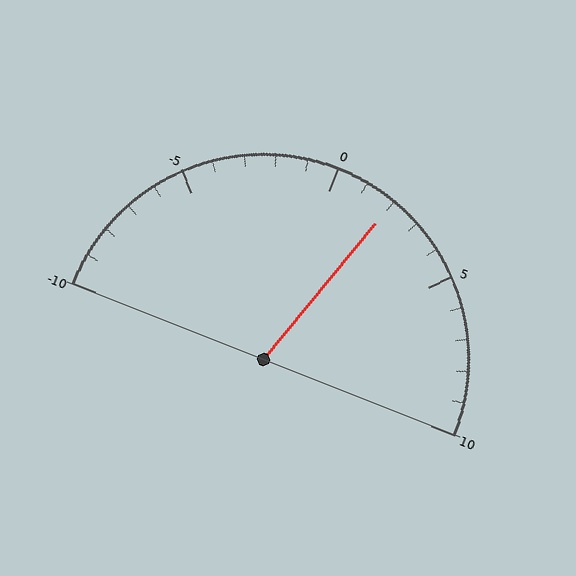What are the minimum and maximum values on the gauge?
The gauge ranges from -10 to 10.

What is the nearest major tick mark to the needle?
The nearest major tick mark is 0.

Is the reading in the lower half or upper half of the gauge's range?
The reading is in the upper half of the range (-10 to 10).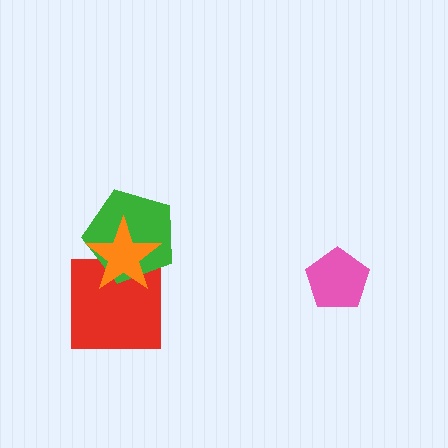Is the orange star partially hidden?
No, no other shape covers it.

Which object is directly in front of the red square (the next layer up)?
The green pentagon is directly in front of the red square.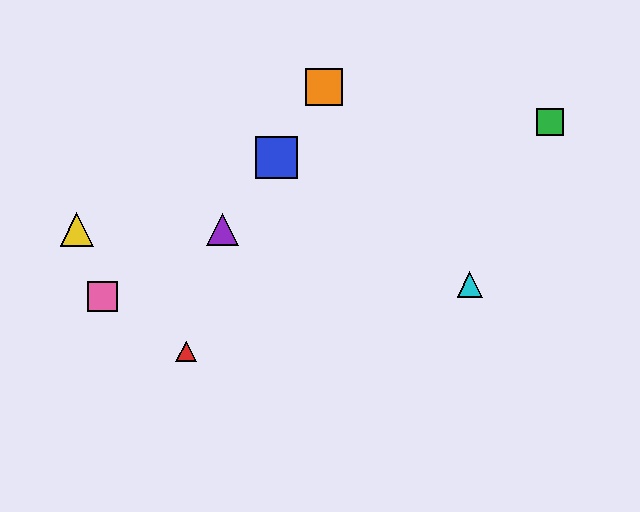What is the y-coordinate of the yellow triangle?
The yellow triangle is at y≈229.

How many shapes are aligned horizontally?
2 shapes (the yellow triangle, the purple triangle) are aligned horizontally.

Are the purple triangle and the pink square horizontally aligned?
No, the purple triangle is at y≈229 and the pink square is at y≈296.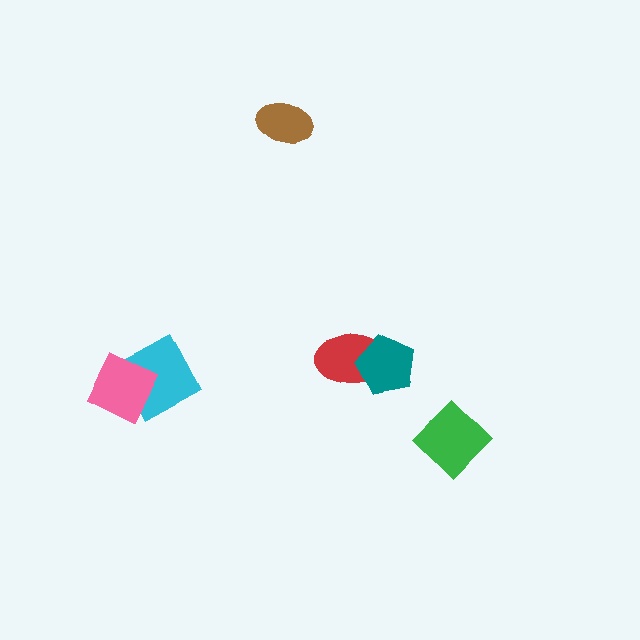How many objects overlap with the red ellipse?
1 object overlaps with the red ellipse.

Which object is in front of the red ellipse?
The teal pentagon is in front of the red ellipse.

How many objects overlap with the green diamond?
0 objects overlap with the green diamond.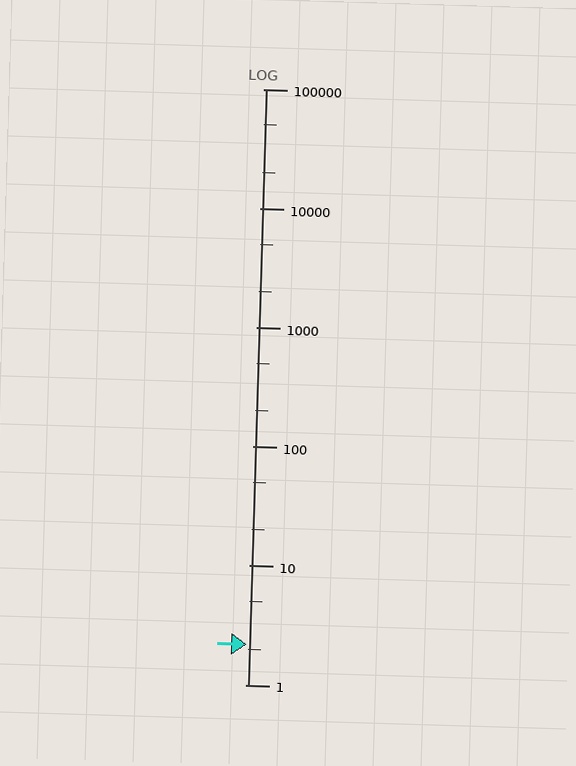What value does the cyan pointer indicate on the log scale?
The pointer indicates approximately 2.2.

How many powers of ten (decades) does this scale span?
The scale spans 5 decades, from 1 to 100000.